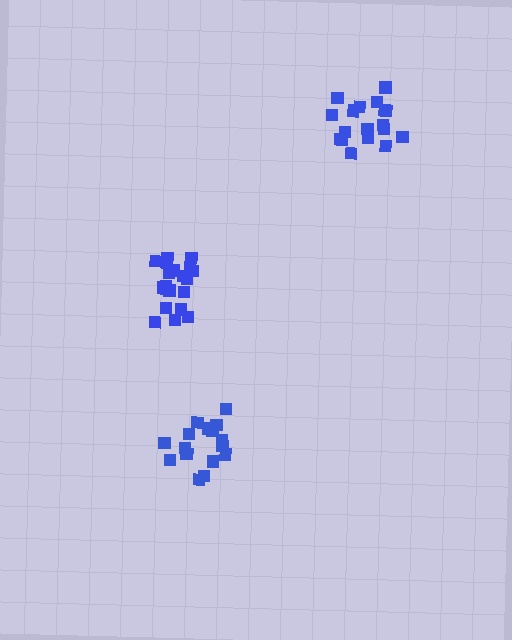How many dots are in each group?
Group 1: 17 dots, Group 2: 20 dots, Group 3: 18 dots (55 total).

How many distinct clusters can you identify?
There are 3 distinct clusters.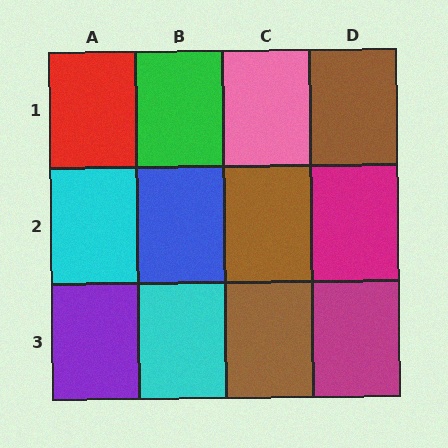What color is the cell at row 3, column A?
Purple.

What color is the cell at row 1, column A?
Red.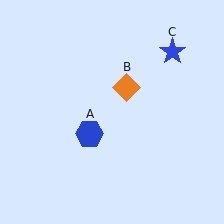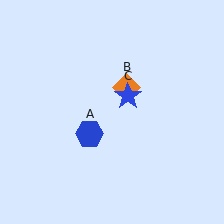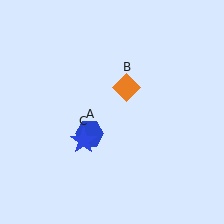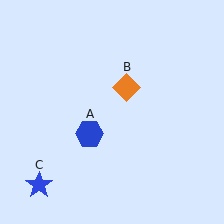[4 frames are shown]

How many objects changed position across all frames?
1 object changed position: blue star (object C).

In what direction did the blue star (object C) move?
The blue star (object C) moved down and to the left.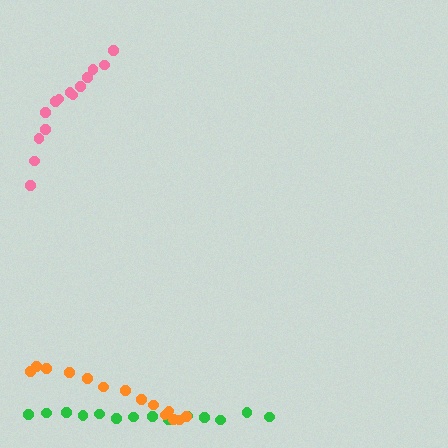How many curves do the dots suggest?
There are 3 distinct paths.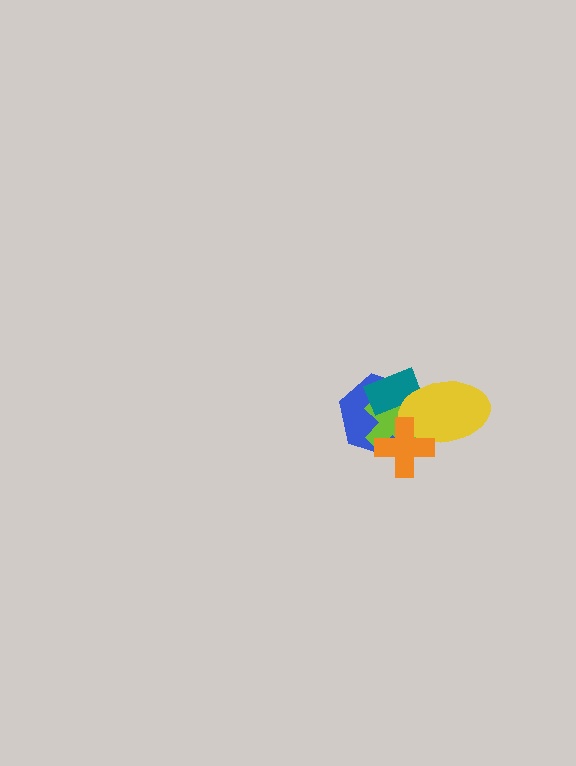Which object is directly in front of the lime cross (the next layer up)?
The teal rectangle is directly in front of the lime cross.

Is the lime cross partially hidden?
Yes, it is partially covered by another shape.